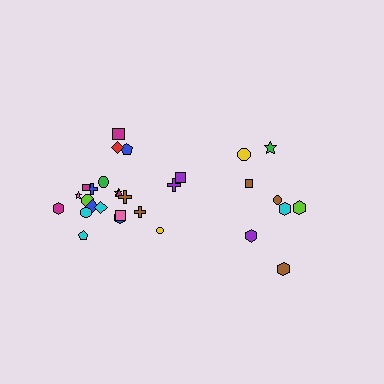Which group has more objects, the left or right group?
The left group.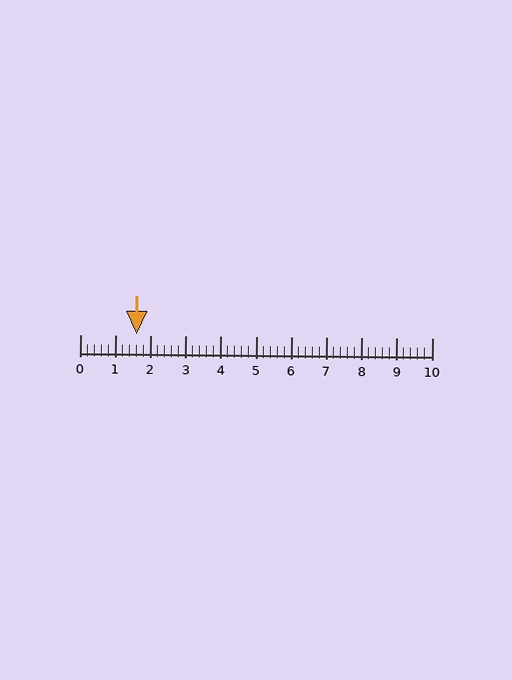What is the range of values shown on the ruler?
The ruler shows values from 0 to 10.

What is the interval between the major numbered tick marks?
The major tick marks are spaced 1 units apart.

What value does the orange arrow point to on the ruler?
The orange arrow points to approximately 1.6.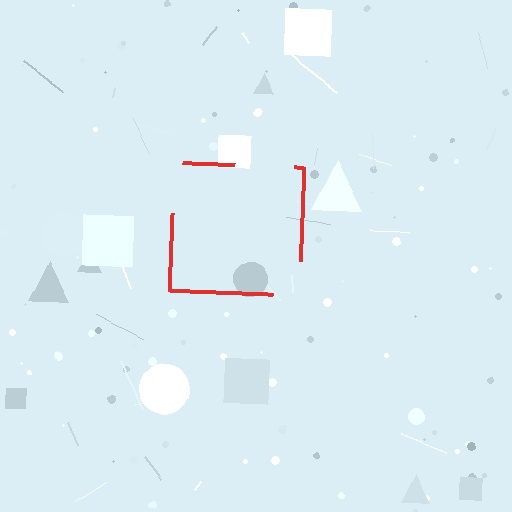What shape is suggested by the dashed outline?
The dashed outline suggests a square.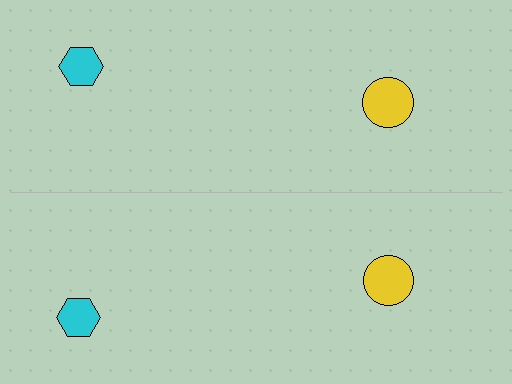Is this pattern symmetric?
Yes, this pattern has bilateral (reflection) symmetry.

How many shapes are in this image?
There are 4 shapes in this image.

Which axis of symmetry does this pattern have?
The pattern has a horizontal axis of symmetry running through the center of the image.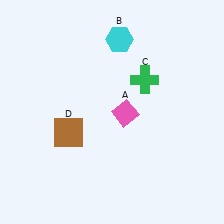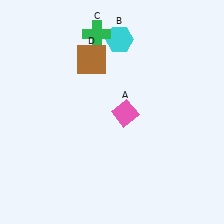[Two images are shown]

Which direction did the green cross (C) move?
The green cross (C) moved left.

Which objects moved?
The objects that moved are: the green cross (C), the brown square (D).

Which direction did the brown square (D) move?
The brown square (D) moved up.